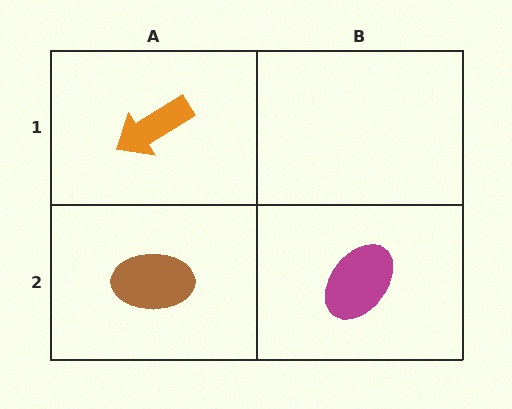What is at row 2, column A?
A brown ellipse.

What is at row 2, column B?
A magenta ellipse.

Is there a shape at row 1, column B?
No, that cell is empty.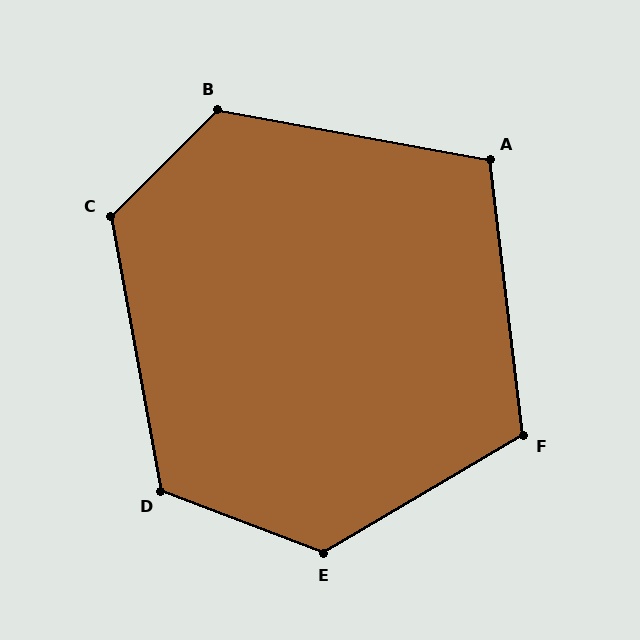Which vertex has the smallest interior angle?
A, at approximately 107 degrees.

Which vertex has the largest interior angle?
E, at approximately 128 degrees.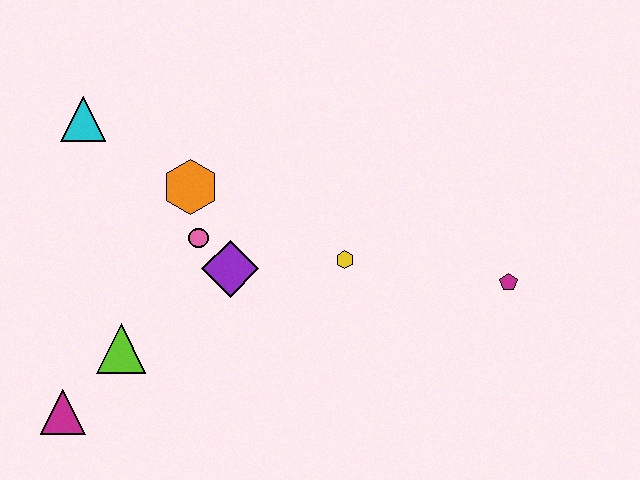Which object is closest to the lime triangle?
The magenta triangle is closest to the lime triangle.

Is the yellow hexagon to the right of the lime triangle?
Yes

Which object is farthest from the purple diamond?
The magenta pentagon is farthest from the purple diamond.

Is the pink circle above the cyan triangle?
No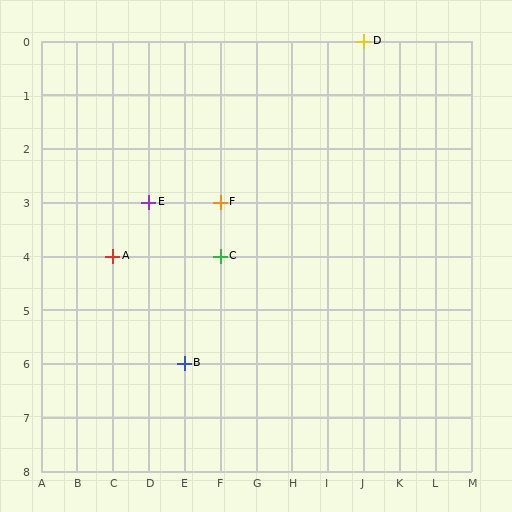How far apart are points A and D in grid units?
Points A and D are 7 columns and 4 rows apart (about 8.1 grid units diagonally).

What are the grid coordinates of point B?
Point B is at grid coordinates (E, 6).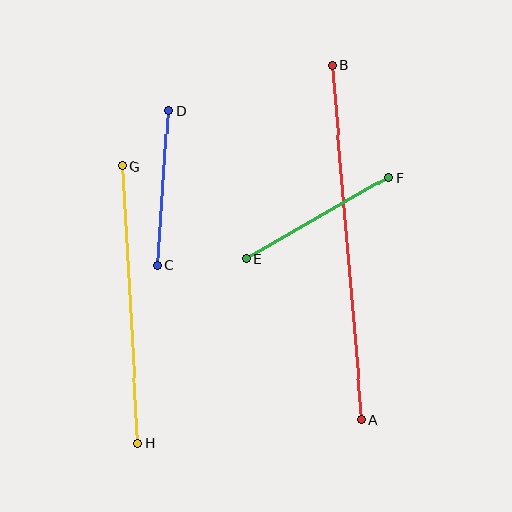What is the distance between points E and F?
The distance is approximately 164 pixels.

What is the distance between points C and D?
The distance is approximately 155 pixels.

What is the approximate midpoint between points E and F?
The midpoint is at approximately (318, 218) pixels.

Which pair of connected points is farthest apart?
Points A and B are farthest apart.